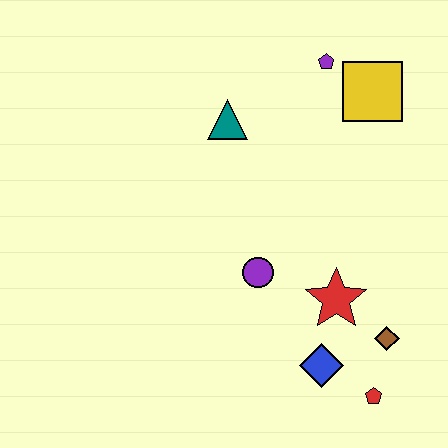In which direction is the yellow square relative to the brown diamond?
The yellow square is above the brown diamond.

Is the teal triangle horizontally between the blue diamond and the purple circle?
No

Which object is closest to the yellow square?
The purple pentagon is closest to the yellow square.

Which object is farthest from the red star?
The purple pentagon is farthest from the red star.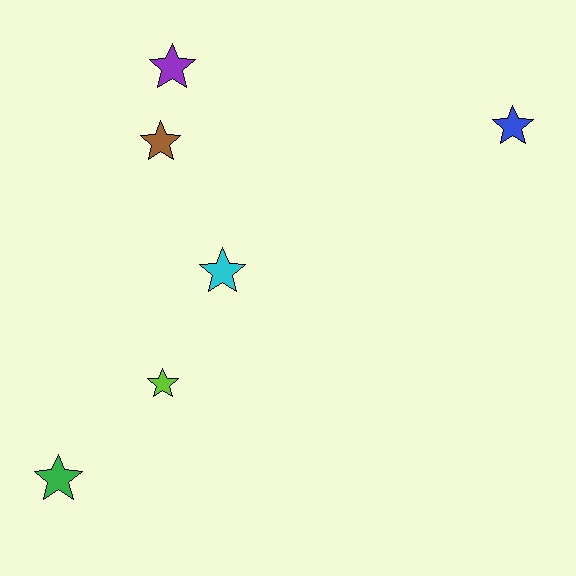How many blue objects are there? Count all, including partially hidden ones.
There is 1 blue object.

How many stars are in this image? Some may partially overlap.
There are 6 stars.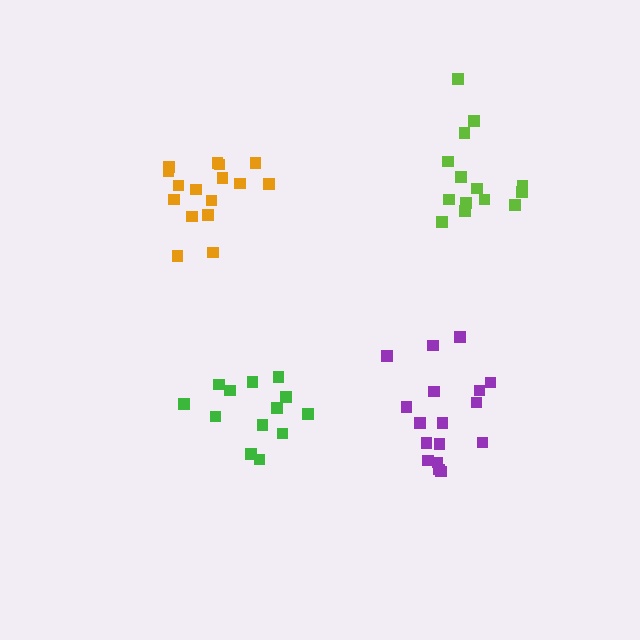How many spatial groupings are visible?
There are 4 spatial groupings.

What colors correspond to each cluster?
The clusters are colored: orange, green, purple, lime.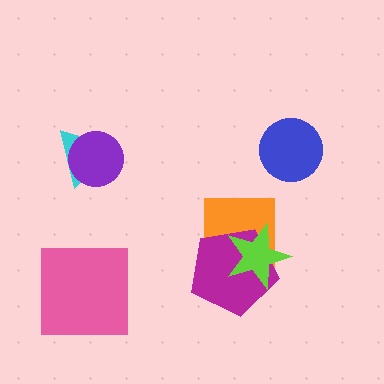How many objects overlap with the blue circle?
0 objects overlap with the blue circle.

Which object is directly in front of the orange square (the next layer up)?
The magenta pentagon is directly in front of the orange square.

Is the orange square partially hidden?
Yes, it is partially covered by another shape.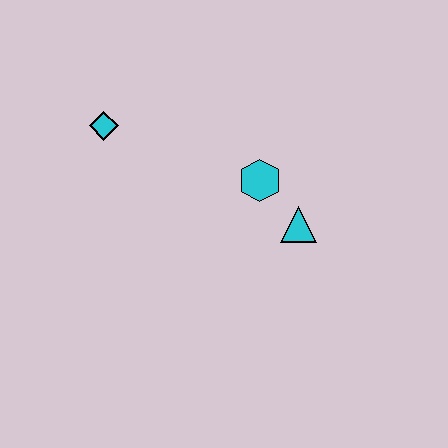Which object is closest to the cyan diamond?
The cyan hexagon is closest to the cyan diamond.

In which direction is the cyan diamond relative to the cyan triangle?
The cyan diamond is to the left of the cyan triangle.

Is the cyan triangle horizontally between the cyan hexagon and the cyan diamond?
No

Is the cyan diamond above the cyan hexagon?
Yes